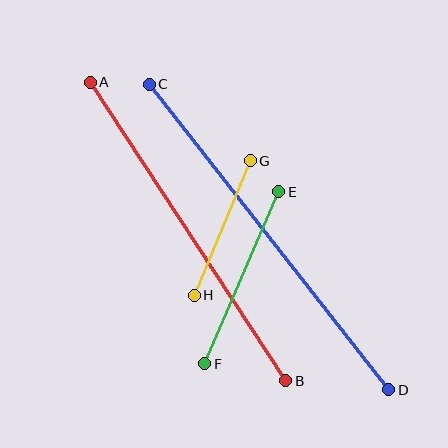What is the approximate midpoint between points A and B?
The midpoint is at approximately (188, 231) pixels.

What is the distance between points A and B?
The distance is approximately 357 pixels.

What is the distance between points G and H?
The distance is approximately 146 pixels.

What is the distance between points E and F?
The distance is approximately 187 pixels.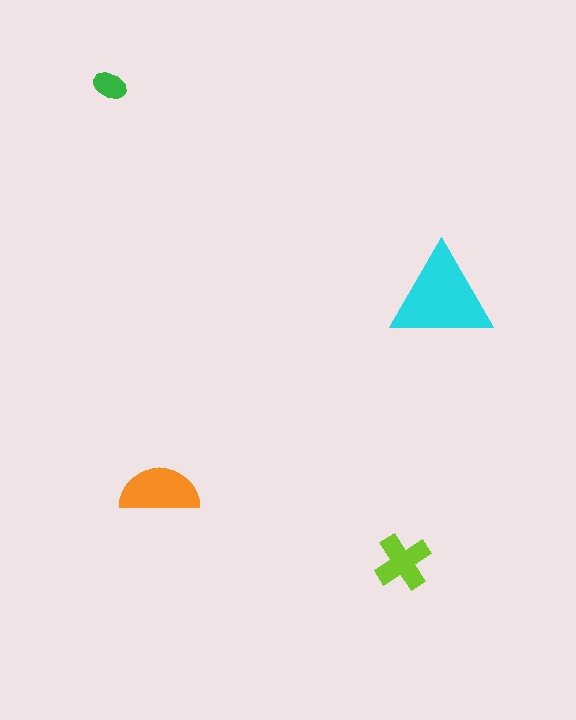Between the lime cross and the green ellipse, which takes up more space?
The lime cross.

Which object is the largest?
The cyan triangle.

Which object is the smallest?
The green ellipse.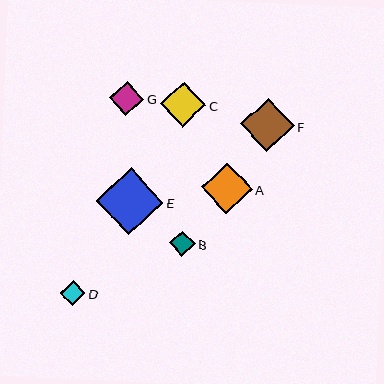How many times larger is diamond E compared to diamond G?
Diamond E is approximately 2.0 times the size of diamond G.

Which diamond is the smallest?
Diamond D is the smallest with a size of approximately 25 pixels.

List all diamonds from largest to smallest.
From largest to smallest: E, F, A, C, G, B, D.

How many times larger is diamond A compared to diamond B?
Diamond A is approximately 2.0 times the size of diamond B.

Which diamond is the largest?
Diamond E is the largest with a size of approximately 67 pixels.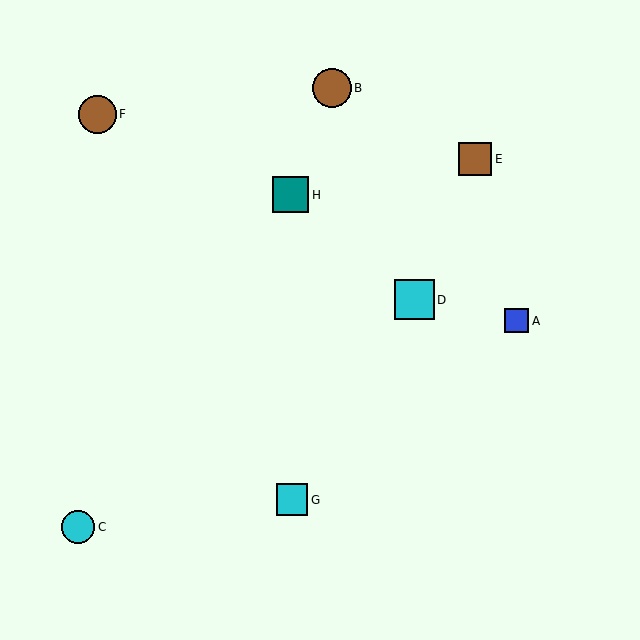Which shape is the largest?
The cyan square (labeled D) is the largest.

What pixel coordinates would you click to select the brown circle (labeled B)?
Click at (332, 88) to select the brown circle B.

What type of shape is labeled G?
Shape G is a cyan square.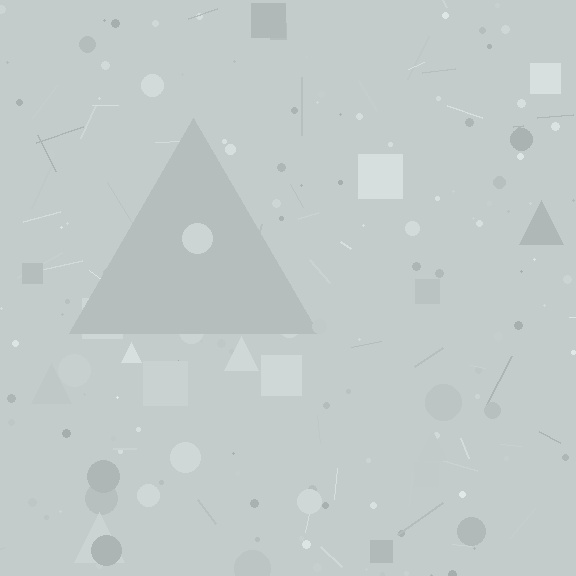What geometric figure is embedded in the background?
A triangle is embedded in the background.